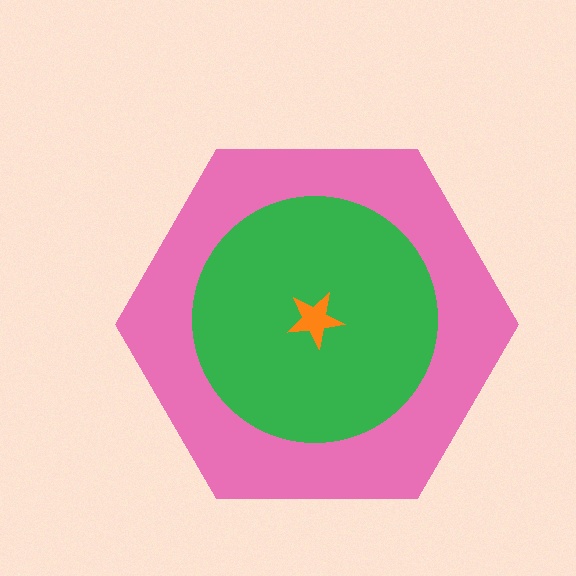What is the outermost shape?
The pink hexagon.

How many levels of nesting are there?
3.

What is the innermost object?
The orange star.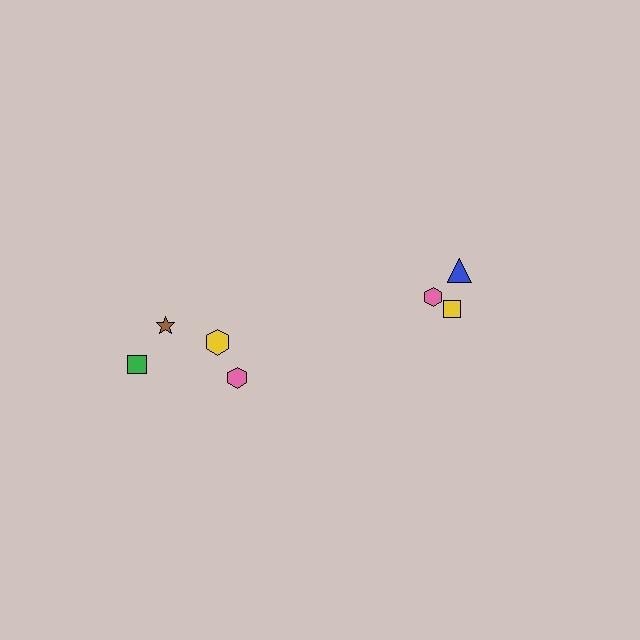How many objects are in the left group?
There are 5 objects.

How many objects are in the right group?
There are 3 objects.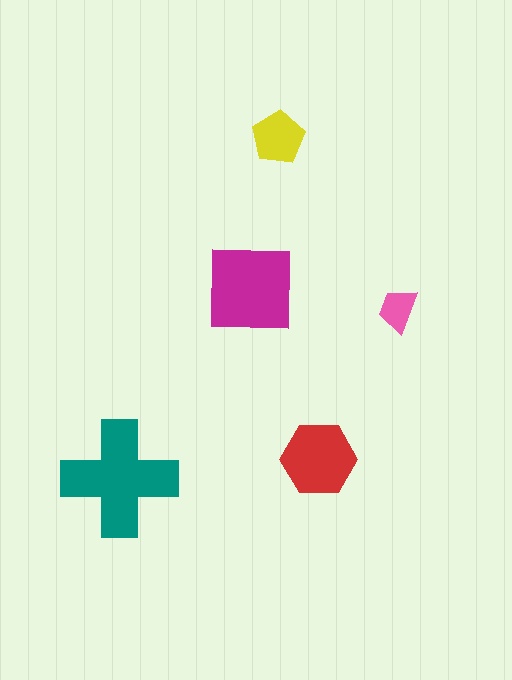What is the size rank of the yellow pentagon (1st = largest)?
4th.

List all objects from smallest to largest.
The pink trapezoid, the yellow pentagon, the red hexagon, the magenta square, the teal cross.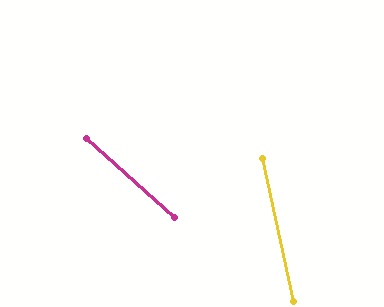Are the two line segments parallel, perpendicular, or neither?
Neither parallel nor perpendicular — they differ by about 36°.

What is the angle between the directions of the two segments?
Approximately 36 degrees.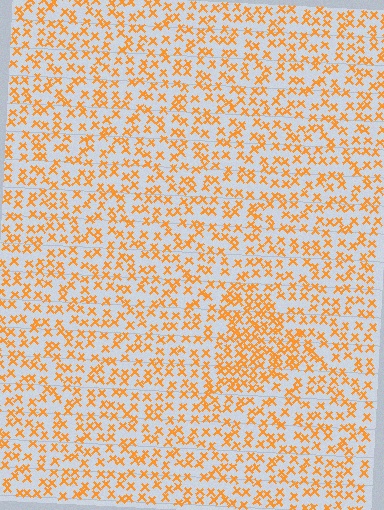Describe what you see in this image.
The image contains small orange elements arranged at two different densities. A triangle-shaped region is visible where the elements are more densely packed than the surrounding area.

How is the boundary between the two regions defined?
The boundary is defined by a change in element density (approximately 1.8x ratio). All elements are the same color, size, and shape.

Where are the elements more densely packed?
The elements are more densely packed inside the triangle boundary.